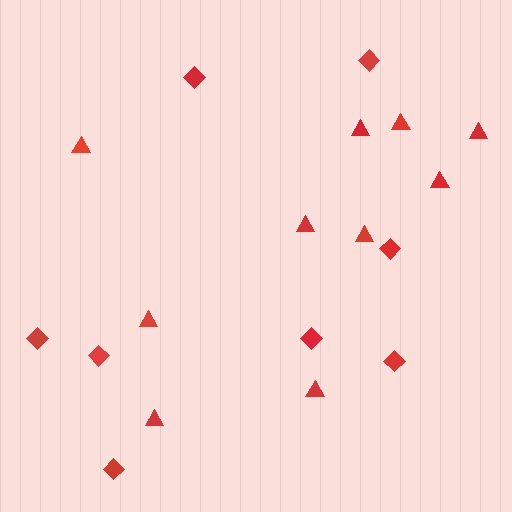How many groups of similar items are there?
There are 2 groups: one group of diamonds (8) and one group of triangles (10).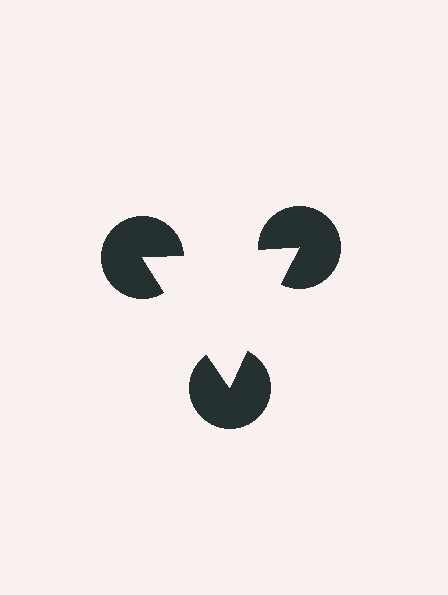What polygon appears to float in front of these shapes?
An illusory triangle — its edges are inferred from the aligned wedge cuts in the pac-man discs, not physically drawn.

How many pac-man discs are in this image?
There are 3 — one at each vertex of the illusory triangle.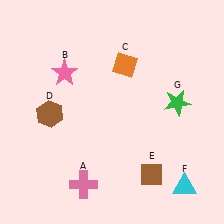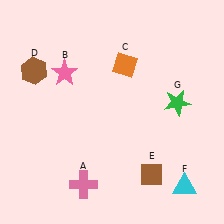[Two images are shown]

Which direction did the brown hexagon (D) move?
The brown hexagon (D) moved up.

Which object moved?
The brown hexagon (D) moved up.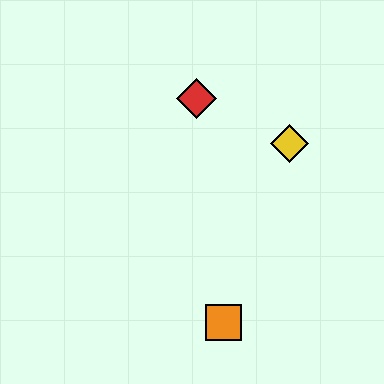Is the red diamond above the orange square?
Yes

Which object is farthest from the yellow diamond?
The orange square is farthest from the yellow diamond.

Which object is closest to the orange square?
The yellow diamond is closest to the orange square.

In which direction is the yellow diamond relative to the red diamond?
The yellow diamond is to the right of the red diamond.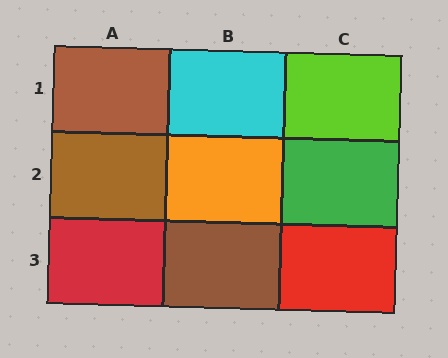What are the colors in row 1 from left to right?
Brown, cyan, lime.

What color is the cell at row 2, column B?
Orange.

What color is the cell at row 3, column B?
Brown.